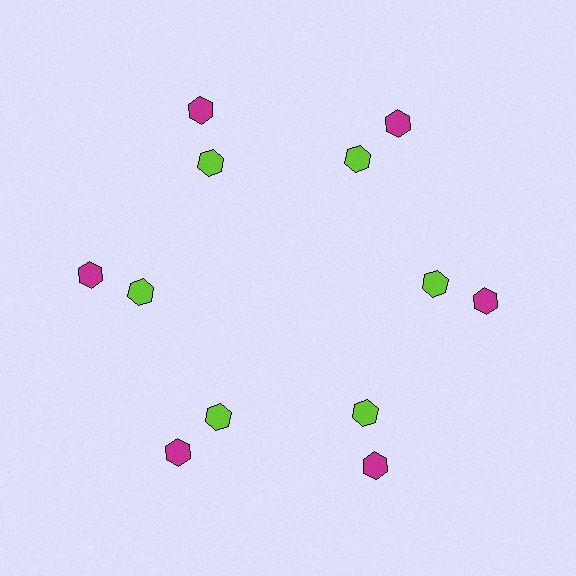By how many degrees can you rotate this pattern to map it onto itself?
The pattern maps onto itself every 60 degrees of rotation.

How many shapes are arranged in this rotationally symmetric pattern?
There are 12 shapes, arranged in 6 groups of 2.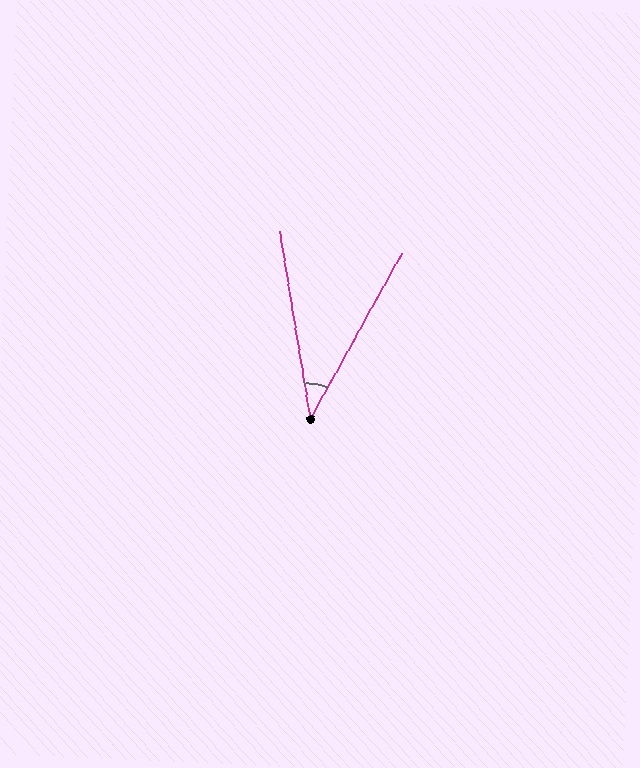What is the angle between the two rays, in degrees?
Approximately 38 degrees.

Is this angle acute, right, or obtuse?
It is acute.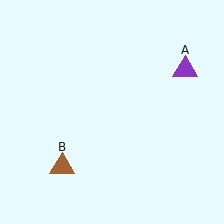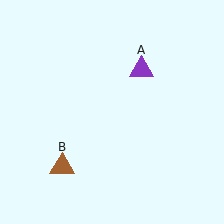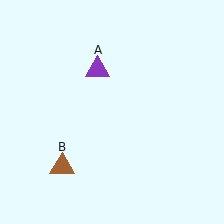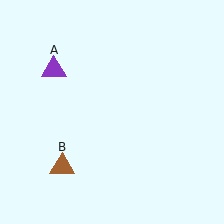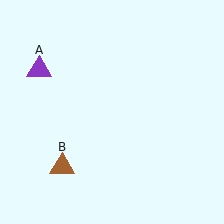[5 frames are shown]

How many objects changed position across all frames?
1 object changed position: purple triangle (object A).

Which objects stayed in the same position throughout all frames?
Brown triangle (object B) remained stationary.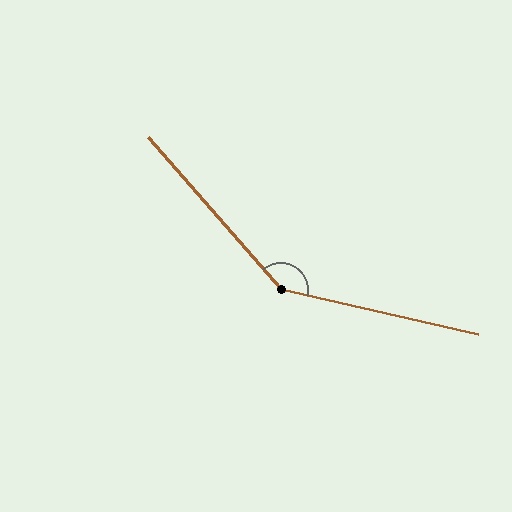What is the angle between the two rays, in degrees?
Approximately 144 degrees.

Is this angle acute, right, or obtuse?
It is obtuse.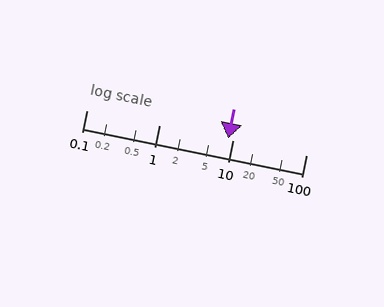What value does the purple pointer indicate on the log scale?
The pointer indicates approximately 8.5.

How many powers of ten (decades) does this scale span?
The scale spans 3 decades, from 0.1 to 100.